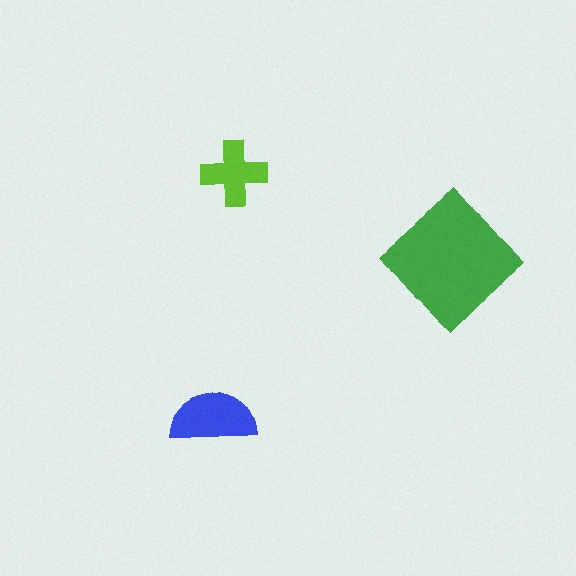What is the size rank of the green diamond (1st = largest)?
1st.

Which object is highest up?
The lime cross is topmost.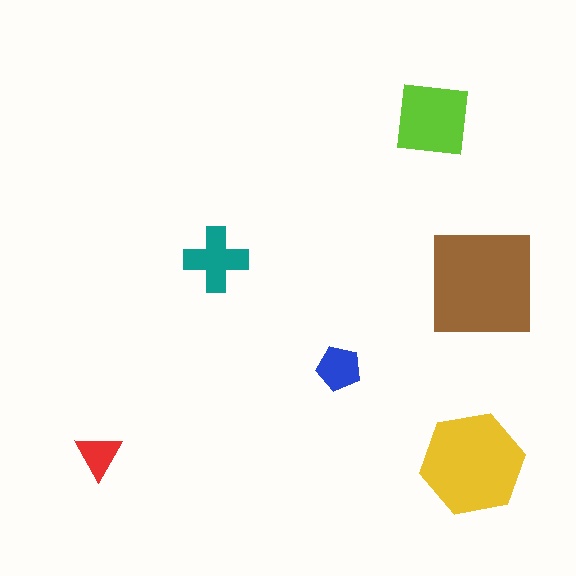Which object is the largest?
The brown square.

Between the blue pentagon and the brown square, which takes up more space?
The brown square.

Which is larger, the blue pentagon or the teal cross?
The teal cross.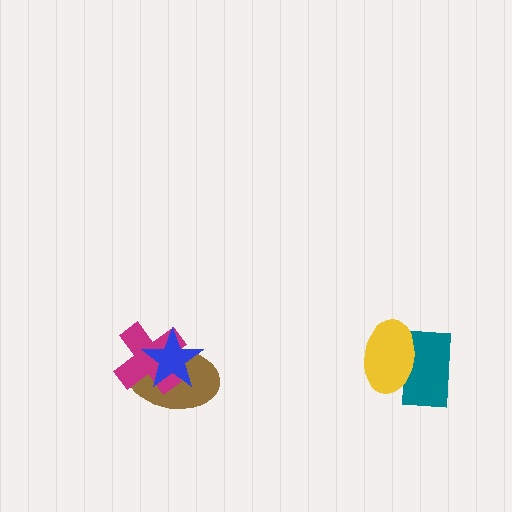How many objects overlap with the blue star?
2 objects overlap with the blue star.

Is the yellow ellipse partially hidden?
No, no other shape covers it.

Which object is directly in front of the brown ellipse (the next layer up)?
The magenta cross is directly in front of the brown ellipse.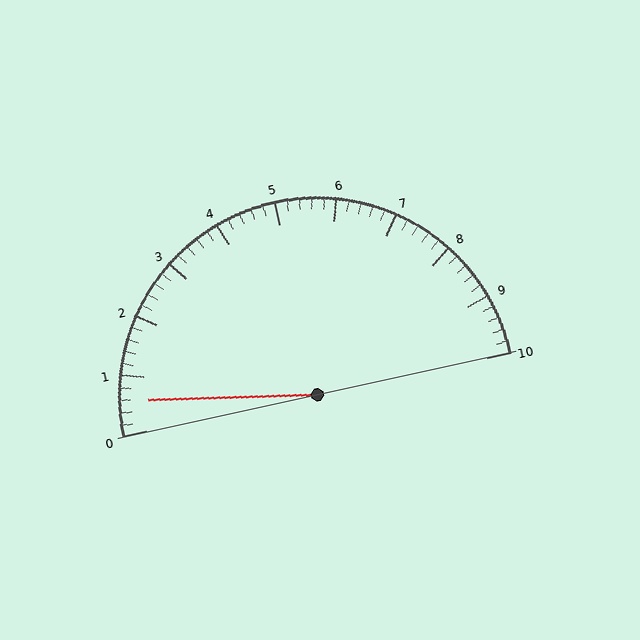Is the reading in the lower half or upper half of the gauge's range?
The reading is in the lower half of the range (0 to 10).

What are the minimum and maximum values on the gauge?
The gauge ranges from 0 to 10.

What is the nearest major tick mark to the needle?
The nearest major tick mark is 1.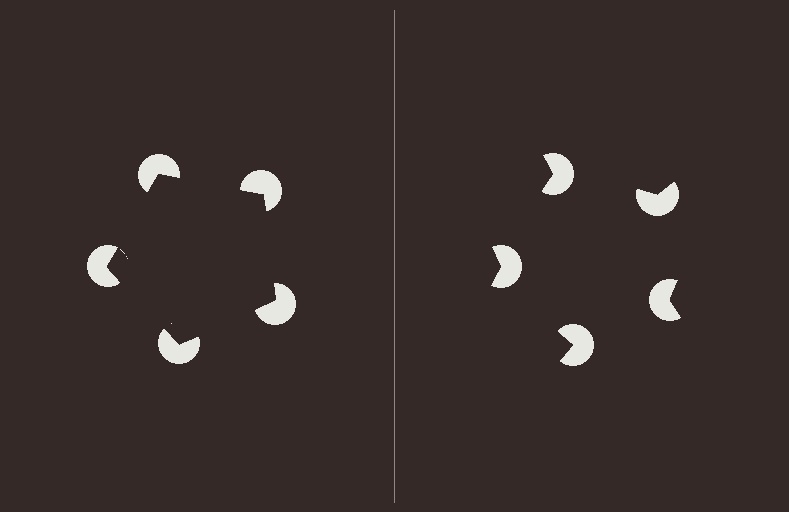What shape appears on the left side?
An illusory pentagon.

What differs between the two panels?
The pac-man discs are positioned identically on both sides; only the wedge orientations differ. On the left they align to a pentagon; on the right they are misaligned.